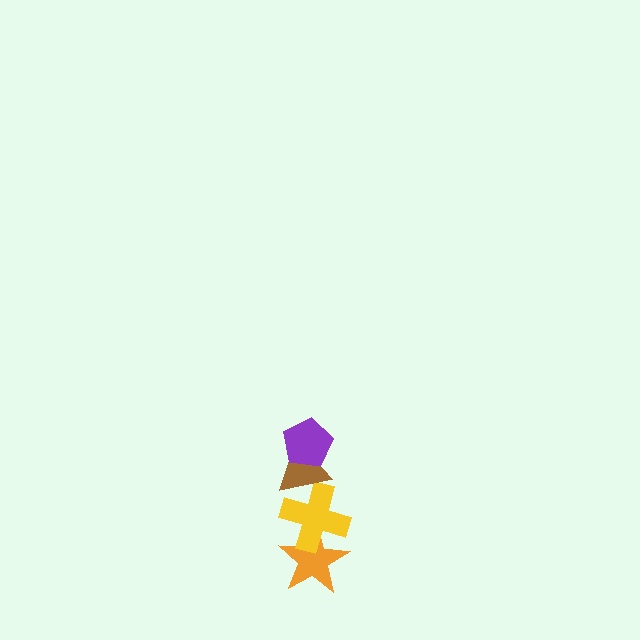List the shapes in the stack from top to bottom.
From top to bottom: the purple pentagon, the brown triangle, the yellow cross, the orange star.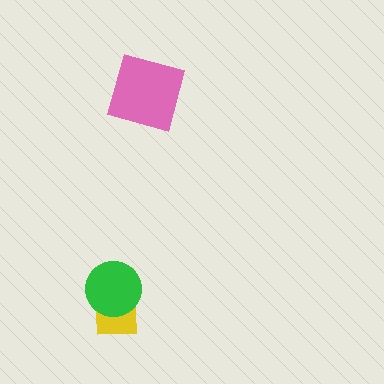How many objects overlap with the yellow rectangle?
1 object overlaps with the yellow rectangle.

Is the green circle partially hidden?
No, no other shape covers it.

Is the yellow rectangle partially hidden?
Yes, it is partially covered by another shape.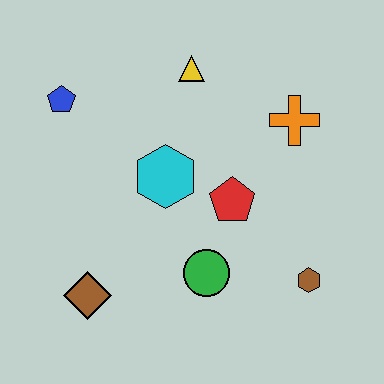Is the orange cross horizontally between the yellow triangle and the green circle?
No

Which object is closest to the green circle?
The red pentagon is closest to the green circle.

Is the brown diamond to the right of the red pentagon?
No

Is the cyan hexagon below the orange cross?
Yes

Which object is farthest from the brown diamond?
The orange cross is farthest from the brown diamond.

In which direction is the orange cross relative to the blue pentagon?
The orange cross is to the right of the blue pentagon.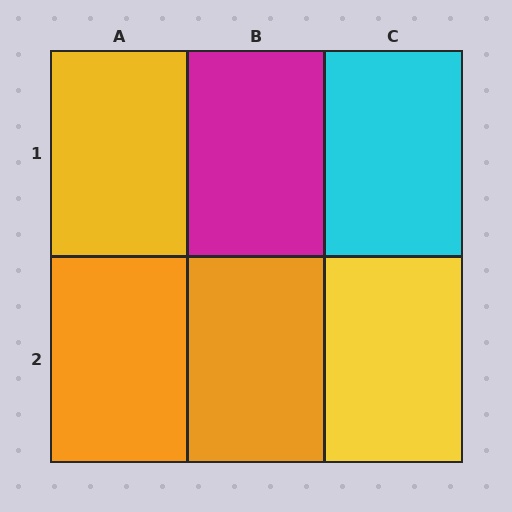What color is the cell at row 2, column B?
Orange.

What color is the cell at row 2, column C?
Yellow.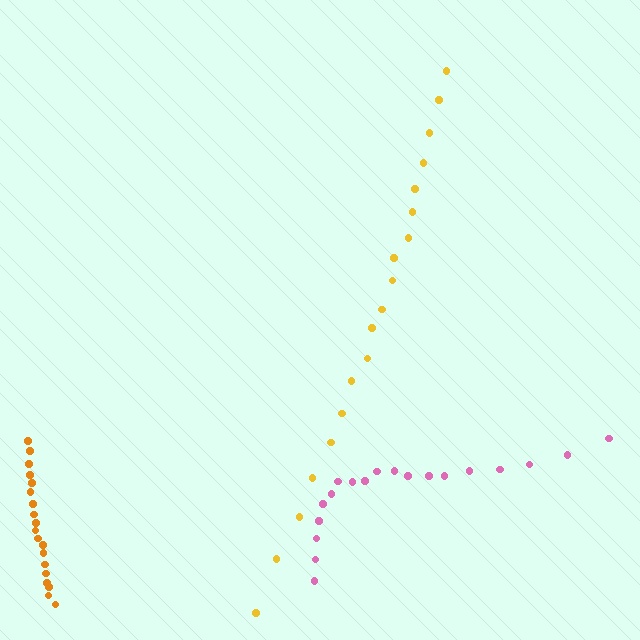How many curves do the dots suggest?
There are 3 distinct paths.